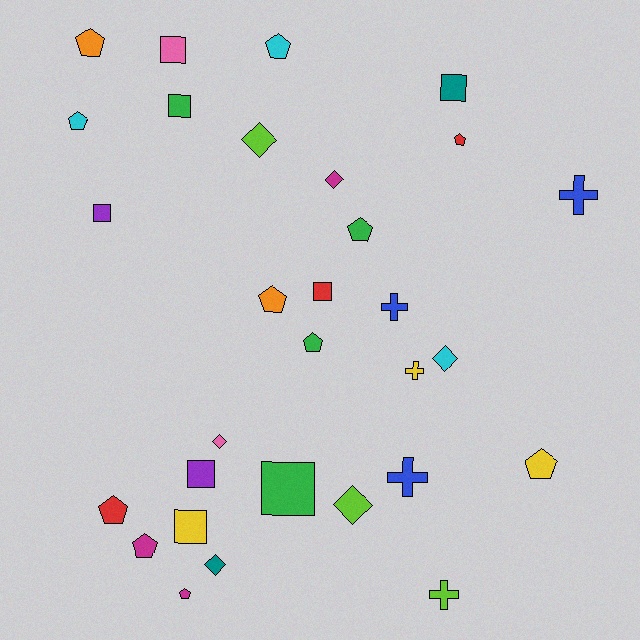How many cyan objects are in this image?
There are 3 cyan objects.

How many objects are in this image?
There are 30 objects.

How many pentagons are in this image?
There are 11 pentagons.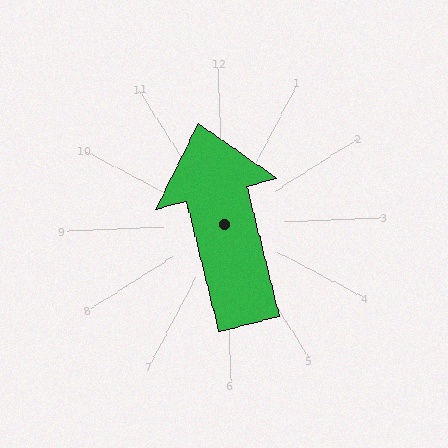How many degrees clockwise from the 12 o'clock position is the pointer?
Approximately 348 degrees.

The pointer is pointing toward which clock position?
Roughly 12 o'clock.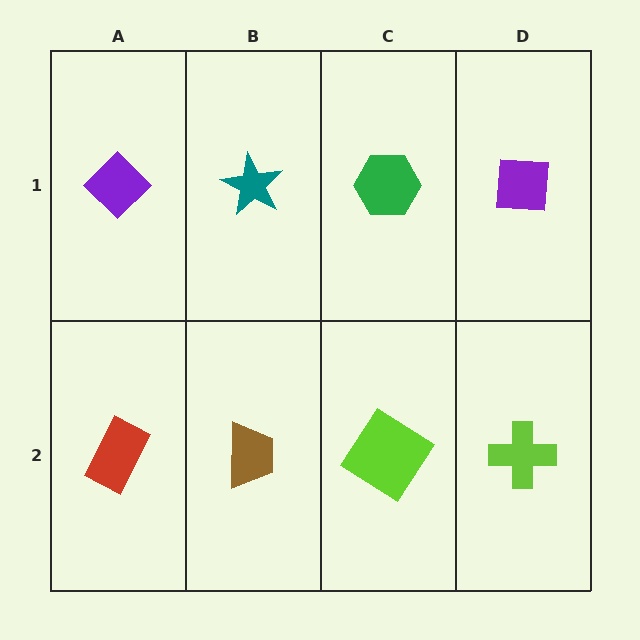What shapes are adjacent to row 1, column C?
A lime diamond (row 2, column C), a teal star (row 1, column B), a purple square (row 1, column D).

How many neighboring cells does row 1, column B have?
3.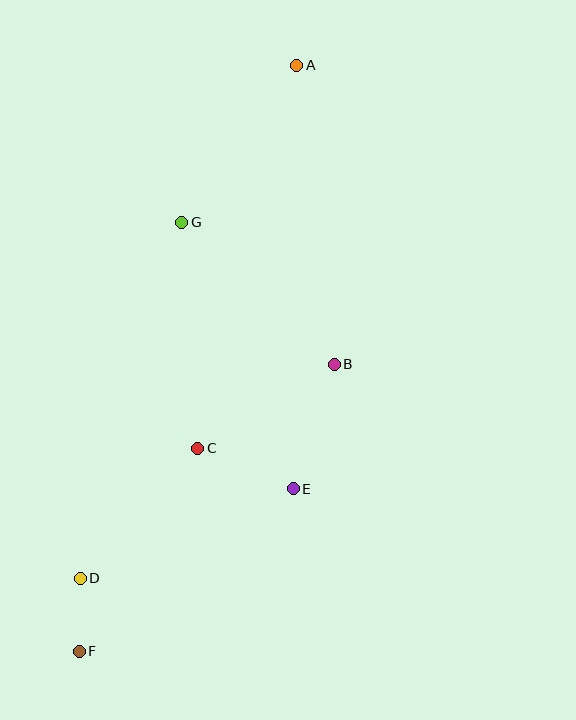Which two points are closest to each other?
Points D and F are closest to each other.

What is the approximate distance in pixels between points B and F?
The distance between B and F is approximately 384 pixels.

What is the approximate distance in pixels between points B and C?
The distance between B and C is approximately 160 pixels.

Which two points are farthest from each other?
Points A and F are farthest from each other.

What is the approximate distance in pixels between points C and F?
The distance between C and F is approximately 235 pixels.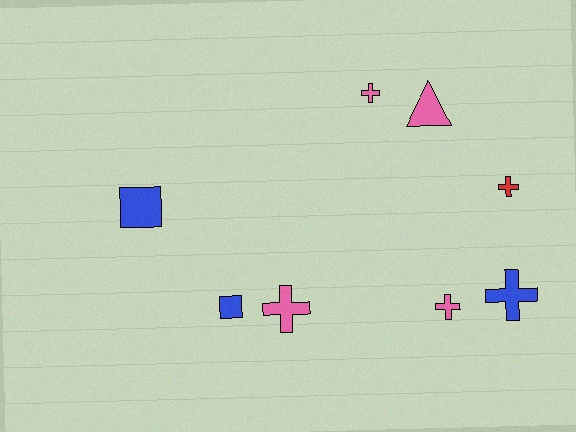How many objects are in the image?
There are 8 objects.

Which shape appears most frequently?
Cross, with 5 objects.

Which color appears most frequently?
Pink, with 4 objects.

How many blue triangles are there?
There are no blue triangles.